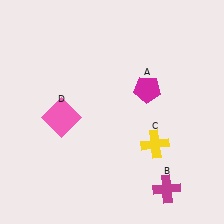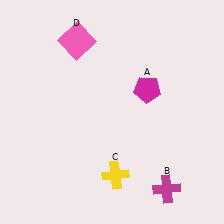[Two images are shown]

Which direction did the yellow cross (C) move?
The yellow cross (C) moved left.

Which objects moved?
The objects that moved are: the yellow cross (C), the pink square (D).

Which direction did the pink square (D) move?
The pink square (D) moved up.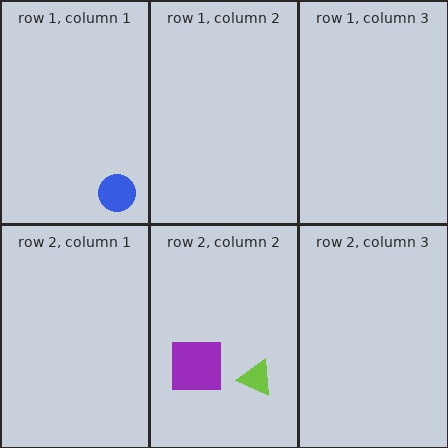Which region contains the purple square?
The row 2, column 2 region.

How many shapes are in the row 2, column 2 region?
2.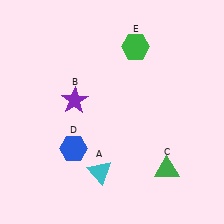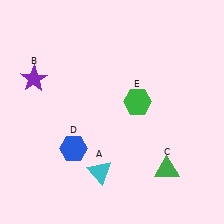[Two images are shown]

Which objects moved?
The objects that moved are: the purple star (B), the green hexagon (E).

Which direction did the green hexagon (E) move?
The green hexagon (E) moved down.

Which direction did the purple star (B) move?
The purple star (B) moved left.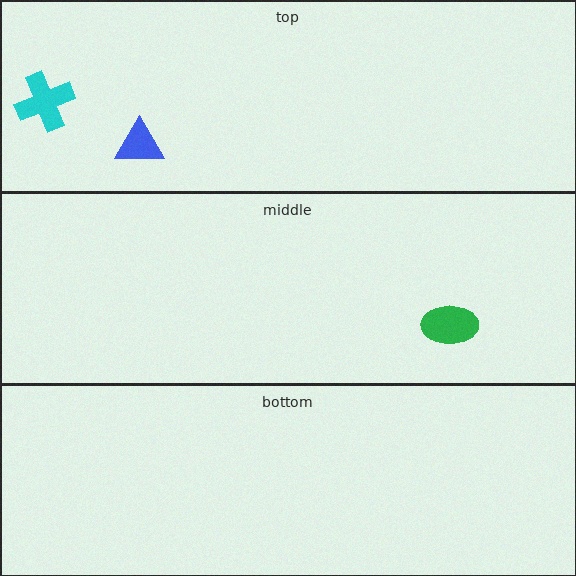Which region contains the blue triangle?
The top region.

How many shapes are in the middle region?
1.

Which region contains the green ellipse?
The middle region.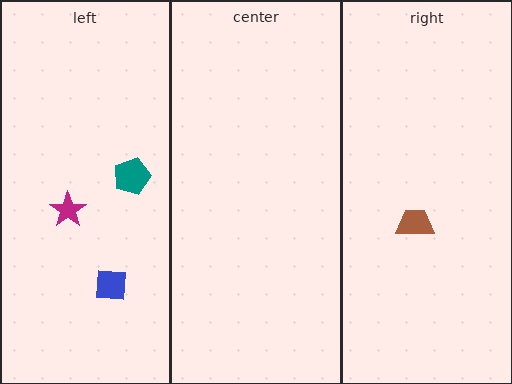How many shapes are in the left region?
3.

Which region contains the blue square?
The left region.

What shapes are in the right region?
The brown trapezoid.